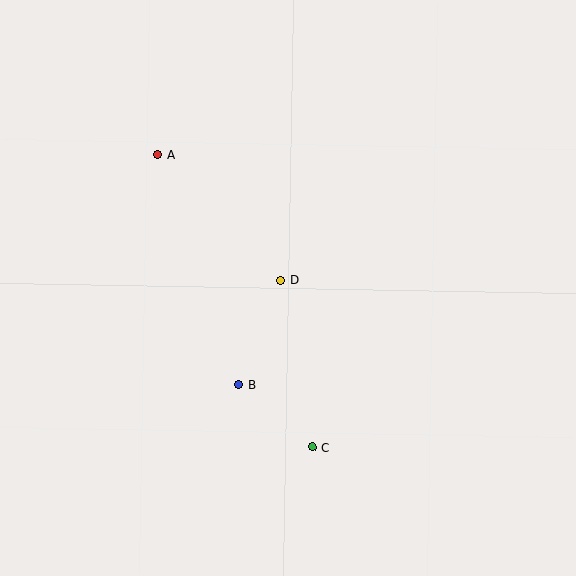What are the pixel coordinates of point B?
Point B is at (239, 385).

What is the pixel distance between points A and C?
The distance between A and C is 331 pixels.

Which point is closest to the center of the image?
Point D at (281, 280) is closest to the center.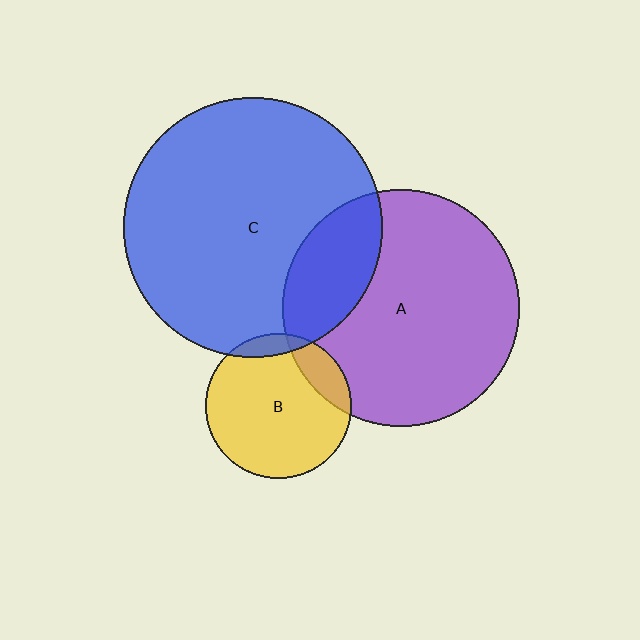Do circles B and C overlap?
Yes.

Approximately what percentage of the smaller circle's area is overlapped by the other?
Approximately 10%.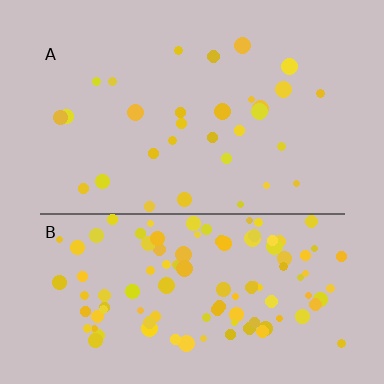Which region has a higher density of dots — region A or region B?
B (the bottom).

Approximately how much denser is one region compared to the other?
Approximately 3.6× — region B over region A.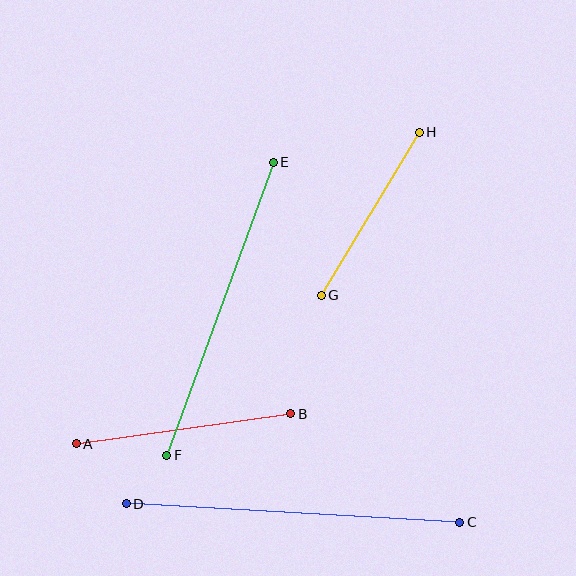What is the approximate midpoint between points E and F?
The midpoint is at approximately (220, 309) pixels.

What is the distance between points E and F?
The distance is approximately 312 pixels.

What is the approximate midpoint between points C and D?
The midpoint is at approximately (293, 513) pixels.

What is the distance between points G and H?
The distance is approximately 190 pixels.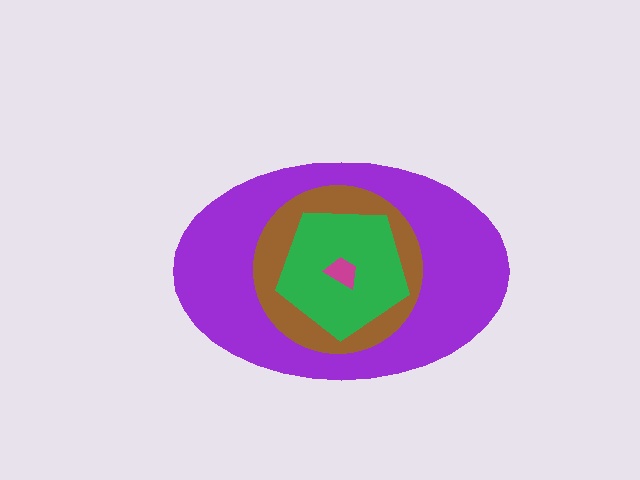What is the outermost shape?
The purple ellipse.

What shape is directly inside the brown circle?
The green pentagon.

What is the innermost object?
The magenta trapezoid.